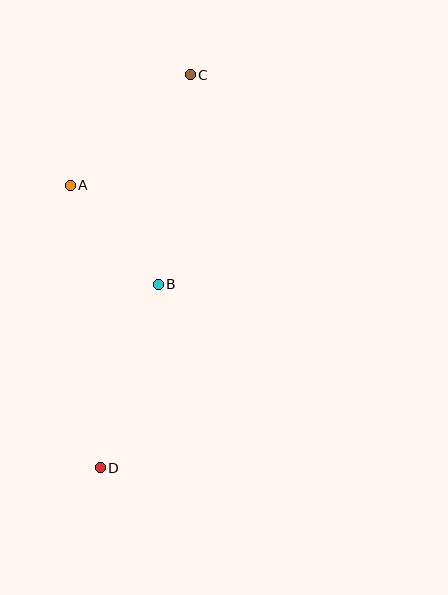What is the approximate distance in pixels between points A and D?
The distance between A and D is approximately 284 pixels.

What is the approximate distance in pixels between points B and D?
The distance between B and D is approximately 192 pixels.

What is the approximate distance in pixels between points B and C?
The distance between B and C is approximately 212 pixels.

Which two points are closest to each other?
Points A and B are closest to each other.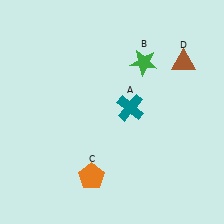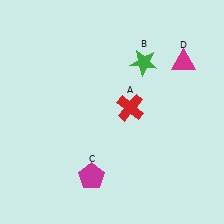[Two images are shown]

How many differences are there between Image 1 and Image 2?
There are 3 differences between the two images.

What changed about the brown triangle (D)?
In Image 1, D is brown. In Image 2, it changed to magenta.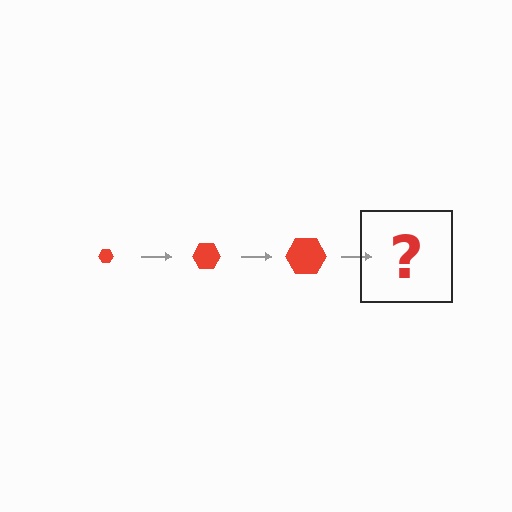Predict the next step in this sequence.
The next step is a red hexagon, larger than the previous one.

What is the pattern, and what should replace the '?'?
The pattern is that the hexagon gets progressively larger each step. The '?' should be a red hexagon, larger than the previous one.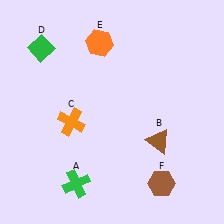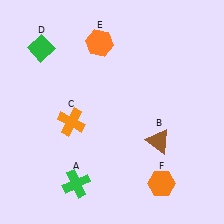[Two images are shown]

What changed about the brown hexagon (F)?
In Image 1, F is brown. In Image 2, it changed to orange.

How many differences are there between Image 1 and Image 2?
There is 1 difference between the two images.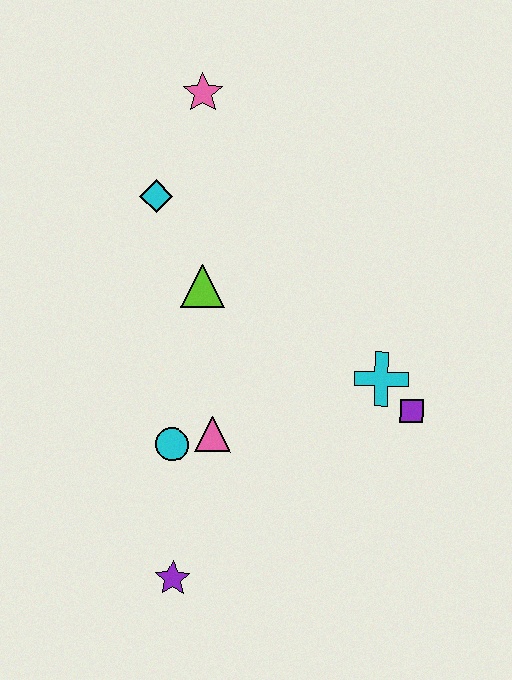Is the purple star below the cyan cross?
Yes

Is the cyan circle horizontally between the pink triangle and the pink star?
No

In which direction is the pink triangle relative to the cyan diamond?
The pink triangle is below the cyan diamond.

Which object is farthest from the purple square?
The pink star is farthest from the purple square.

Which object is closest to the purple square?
The cyan cross is closest to the purple square.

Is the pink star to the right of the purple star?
Yes